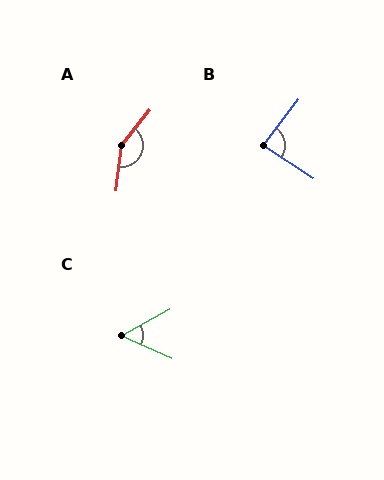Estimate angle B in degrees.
Approximately 86 degrees.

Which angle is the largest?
A, at approximately 148 degrees.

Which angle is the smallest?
C, at approximately 53 degrees.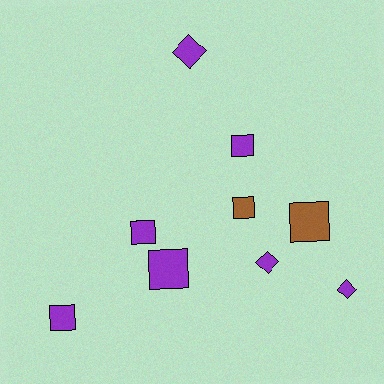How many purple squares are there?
There are 4 purple squares.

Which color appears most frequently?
Purple, with 7 objects.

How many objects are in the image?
There are 9 objects.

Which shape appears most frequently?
Square, with 6 objects.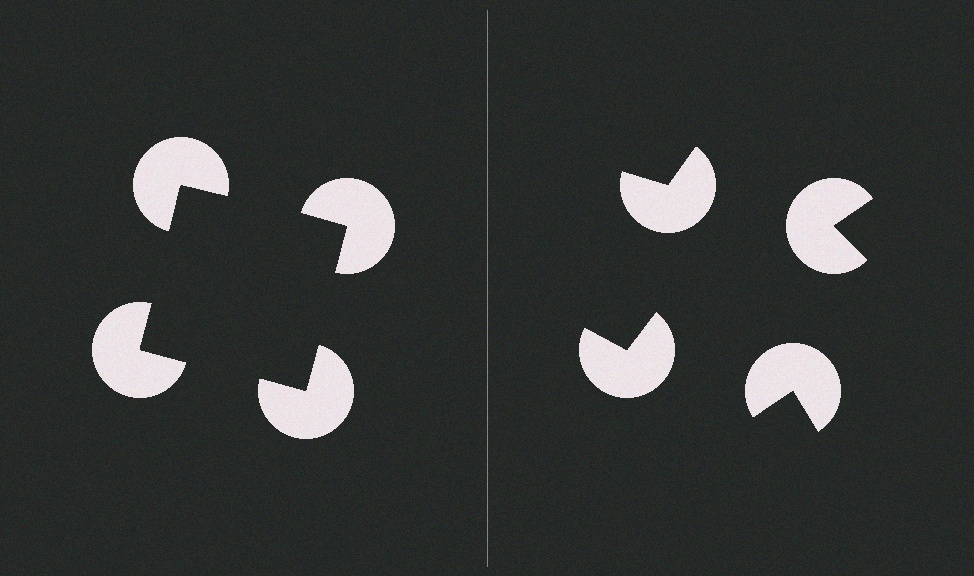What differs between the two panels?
The pac-man discs are positioned identically on both sides; only the wedge orientations differ. On the left they align to a square; on the right they are misaligned.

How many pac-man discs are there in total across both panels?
8 — 4 on each side.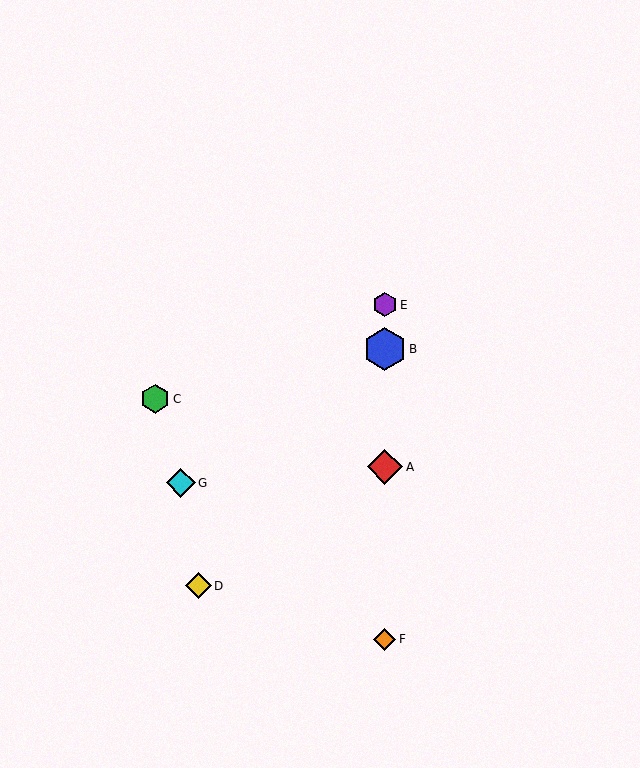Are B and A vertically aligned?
Yes, both are at x≈385.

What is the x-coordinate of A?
Object A is at x≈385.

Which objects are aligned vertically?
Objects A, B, E, F are aligned vertically.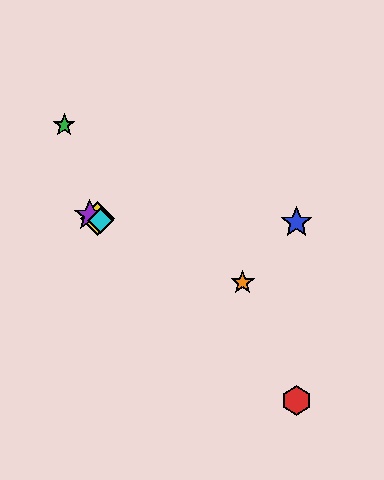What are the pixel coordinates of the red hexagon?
The red hexagon is at (297, 400).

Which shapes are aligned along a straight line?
The yellow diamond, the purple star, the orange star, the cyan diamond are aligned along a straight line.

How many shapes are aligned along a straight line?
4 shapes (the yellow diamond, the purple star, the orange star, the cyan diamond) are aligned along a straight line.